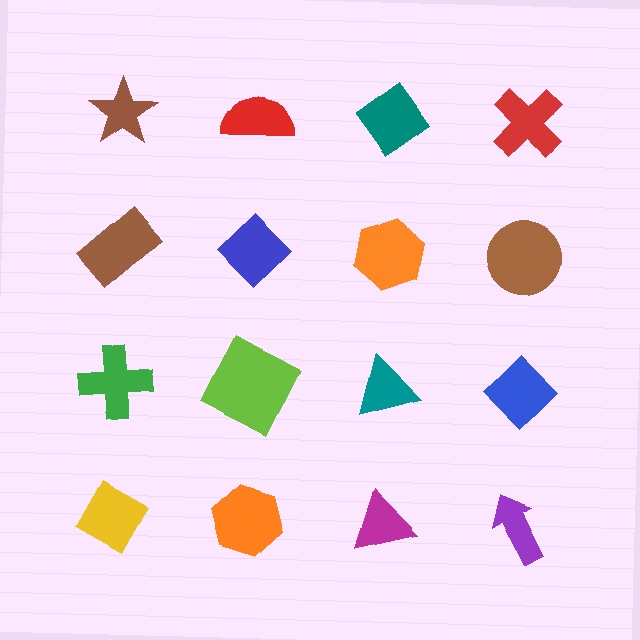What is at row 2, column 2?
A blue diamond.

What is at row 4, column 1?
A yellow diamond.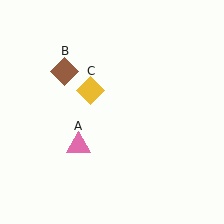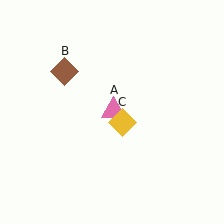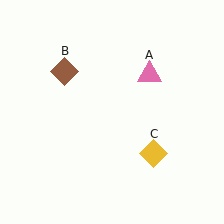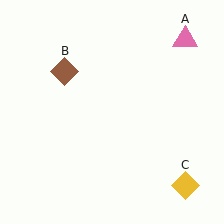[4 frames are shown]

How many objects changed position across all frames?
2 objects changed position: pink triangle (object A), yellow diamond (object C).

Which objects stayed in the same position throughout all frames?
Brown diamond (object B) remained stationary.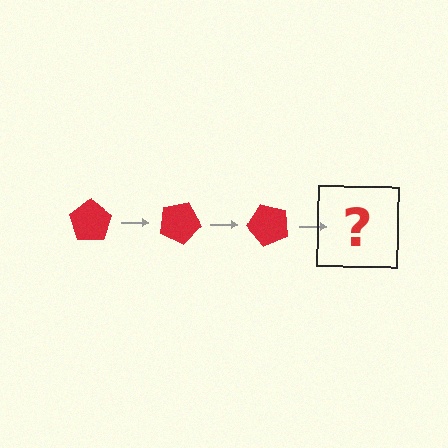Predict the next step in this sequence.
The next step is a red pentagon rotated 75 degrees.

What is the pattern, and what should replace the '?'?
The pattern is that the pentagon rotates 25 degrees each step. The '?' should be a red pentagon rotated 75 degrees.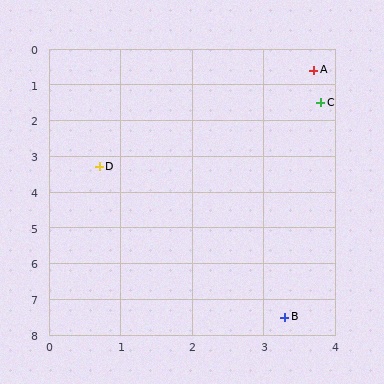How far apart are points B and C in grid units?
Points B and C are about 6.0 grid units apart.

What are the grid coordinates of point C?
Point C is at approximately (3.8, 1.5).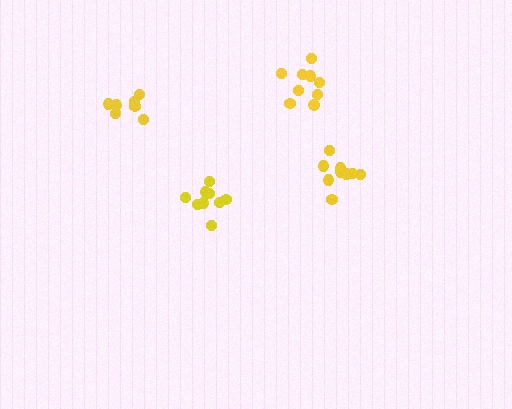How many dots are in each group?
Group 1: 9 dots, Group 2: 9 dots, Group 3: 9 dots, Group 4: 7 dots (34 total).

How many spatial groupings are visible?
There are 4 spatial groupings.